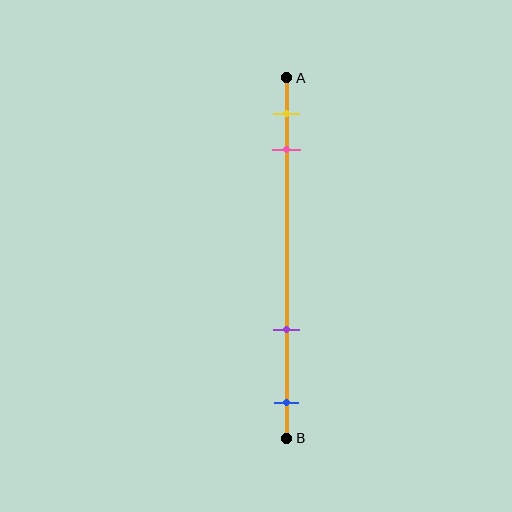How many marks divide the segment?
There are 4 marks dividing the segment.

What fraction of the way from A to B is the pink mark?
The pink mark is approximately 20% (0.2) of the way from A to B.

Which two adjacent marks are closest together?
The yellow and pink marks are the closest adjacent pair.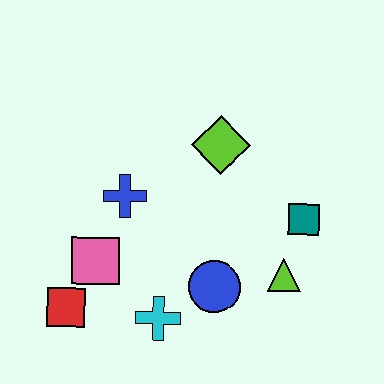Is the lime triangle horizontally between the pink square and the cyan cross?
No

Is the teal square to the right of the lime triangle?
Yes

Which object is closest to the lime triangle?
The teal square is closest to the lime triangle.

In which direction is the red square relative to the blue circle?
The red square is to the left of the blue circle.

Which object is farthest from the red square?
The teal square is farthest from the red square.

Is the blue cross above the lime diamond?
No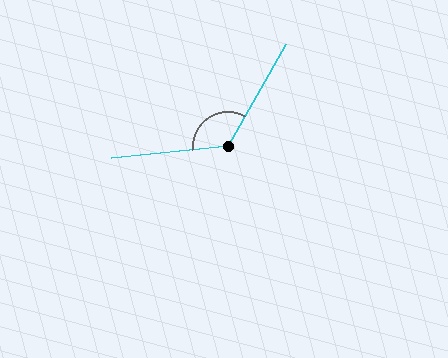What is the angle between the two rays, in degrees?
Approximately 125 degrees.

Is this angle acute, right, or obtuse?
It is obtuse.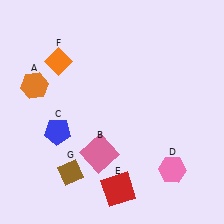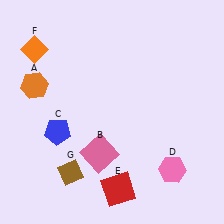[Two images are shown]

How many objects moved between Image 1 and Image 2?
1 object moved between the two images.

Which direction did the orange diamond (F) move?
The orange diamond (F) moved left.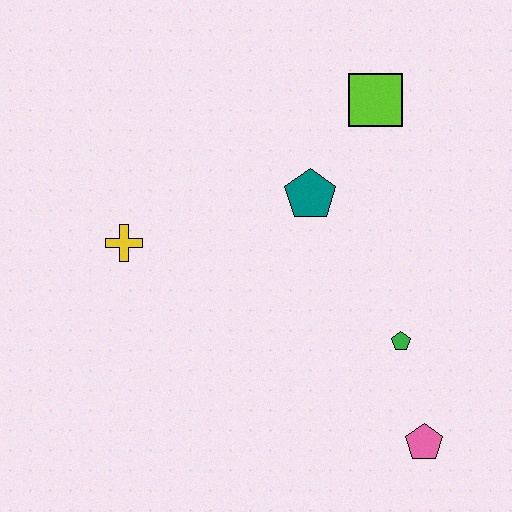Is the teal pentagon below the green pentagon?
No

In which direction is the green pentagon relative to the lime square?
The green pentagon is below the lime square.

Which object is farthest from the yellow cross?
The pink pentagon is farthest from the yellow cross.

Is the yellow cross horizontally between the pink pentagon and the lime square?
No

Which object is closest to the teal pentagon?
The lime square is closest to the teal pentagon.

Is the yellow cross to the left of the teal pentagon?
Yes